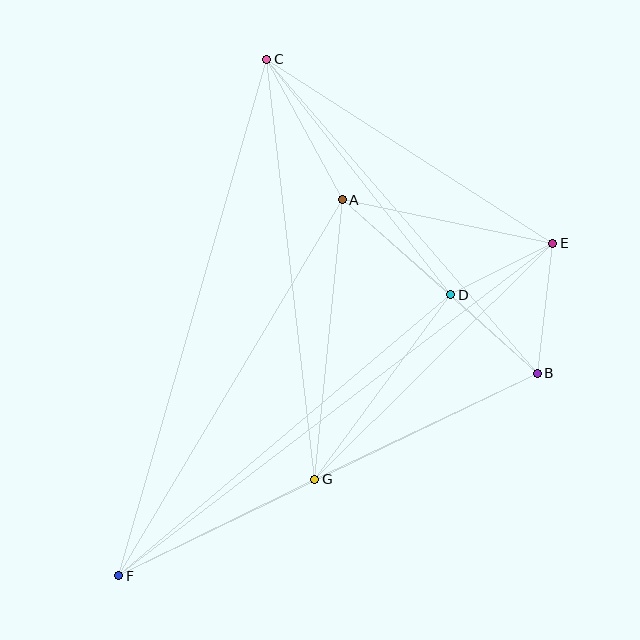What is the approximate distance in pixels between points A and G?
The distance between A and G is approximately 281 pixels.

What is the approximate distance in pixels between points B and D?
The distance between B and D is approximately 117 pixels.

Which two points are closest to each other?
Points D and E are closest to each other.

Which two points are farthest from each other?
Points E and F are farthest from each other.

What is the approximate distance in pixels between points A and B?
The distance between A and B is approximately 261 pixels.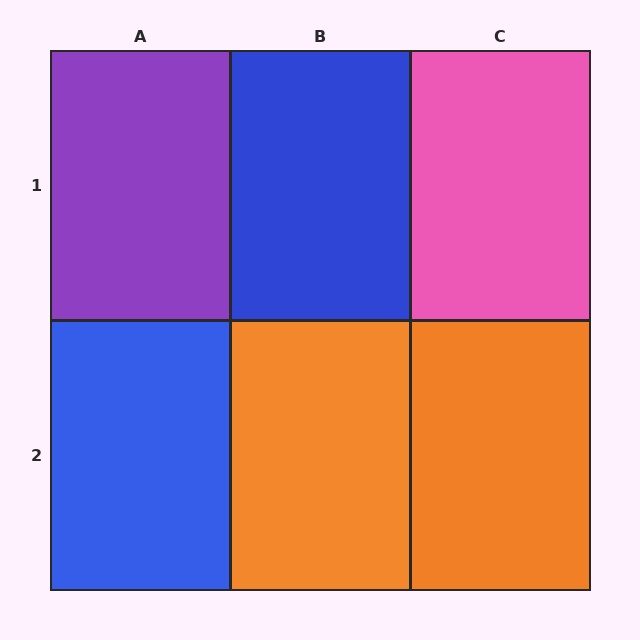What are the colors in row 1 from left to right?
Purple, blue, pink.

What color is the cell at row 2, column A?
Blue.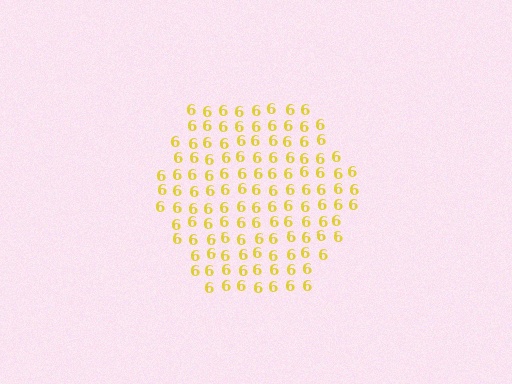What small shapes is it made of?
It is made of small digit 6's.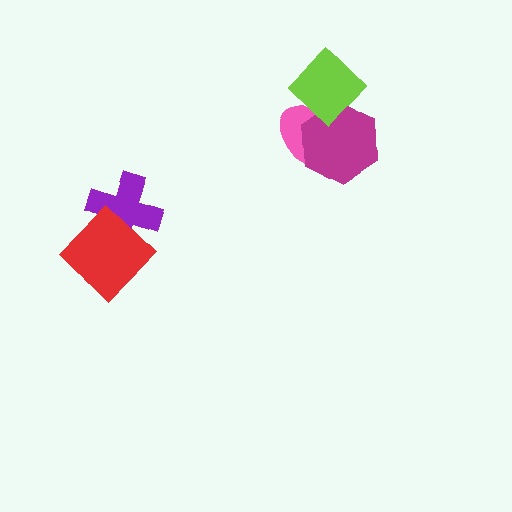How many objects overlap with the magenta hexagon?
2 objects overlap with the magenta hexagon.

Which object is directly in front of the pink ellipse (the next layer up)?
The magenta hexagon is directly in front of the pink ellipse.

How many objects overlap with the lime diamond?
2 objects overlap with the lime diamond.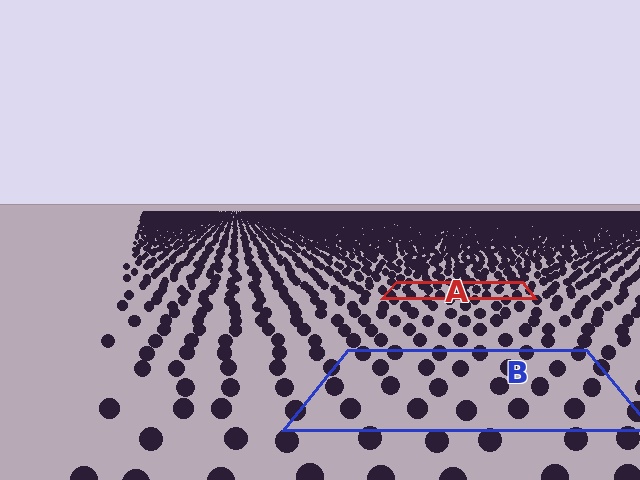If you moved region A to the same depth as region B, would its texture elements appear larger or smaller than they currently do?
They would appear larger. At a closer depth, the same texture elements are projected at a bigger on-screen size.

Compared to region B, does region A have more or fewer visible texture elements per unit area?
Region A has more texture elements per unit area — they are packed more densely because it is farther away.